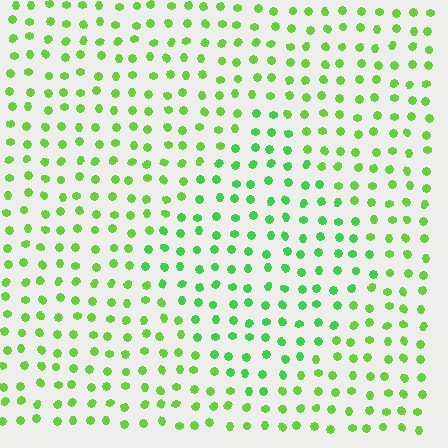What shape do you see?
I see a diamond.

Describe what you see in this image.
The image is filled with small lime elements in a uniform arrangement. A diamond-shaped region is visible where the elements are tinted to a slightly different hue, forming a subtle color boundary.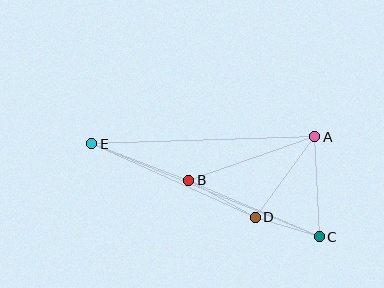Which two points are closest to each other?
Points C and D are closest to each other.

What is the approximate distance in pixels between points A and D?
The distance between A and D is approximately 100 pixels.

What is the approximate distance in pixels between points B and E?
The distance between B and E is approximately 103 pixels.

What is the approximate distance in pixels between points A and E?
The distance between A and E is approximately 223 pixels.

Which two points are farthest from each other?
Points C and E are farthest from each other.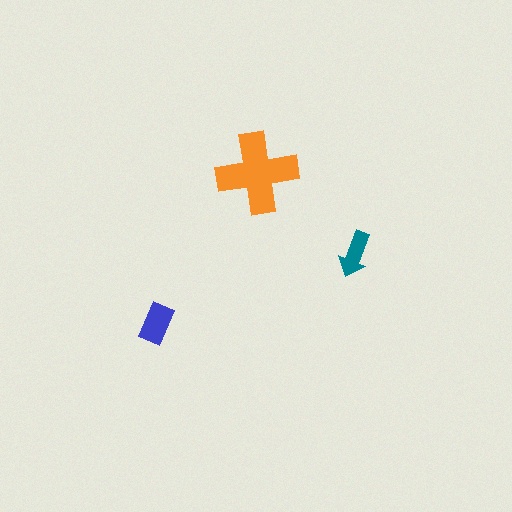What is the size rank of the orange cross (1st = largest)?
1st.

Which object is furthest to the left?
The blue rectangle is leftmost.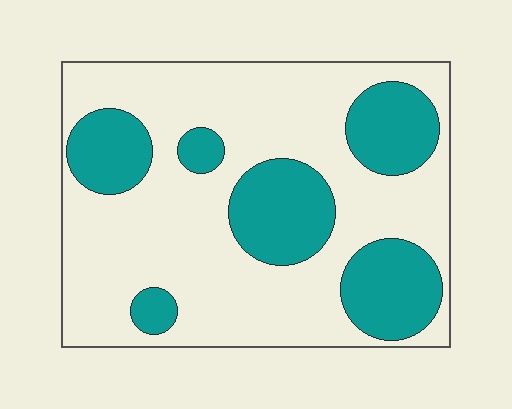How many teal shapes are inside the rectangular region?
6.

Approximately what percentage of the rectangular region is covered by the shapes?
Approximately 30%.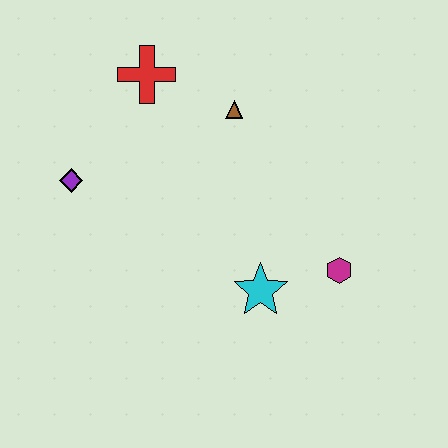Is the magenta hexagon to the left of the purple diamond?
No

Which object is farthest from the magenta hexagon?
The purple diamond is farthest from the magenta hexagon.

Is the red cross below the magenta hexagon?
No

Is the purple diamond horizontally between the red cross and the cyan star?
No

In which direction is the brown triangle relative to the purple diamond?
The brown triangle is to the right of the purple diamond.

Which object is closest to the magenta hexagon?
The cyan star is closest to the magenta hexagon.